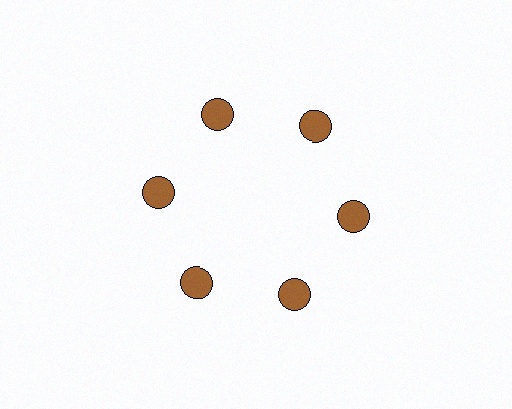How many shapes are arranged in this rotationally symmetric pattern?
There are 6 shapes, arranged in 6 groups of 1.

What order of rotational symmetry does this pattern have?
This pattern has 6-fold rotational symmetry.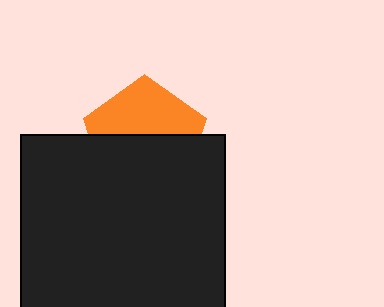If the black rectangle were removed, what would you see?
You would see the complete orange pentagon.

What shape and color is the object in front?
The object in front is a black rectangle.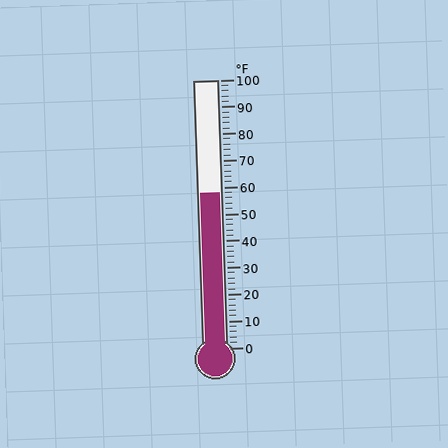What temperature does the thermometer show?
The thermometer shows approximately 58°F.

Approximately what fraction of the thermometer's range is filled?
The thermometer is filled to approximately 60% of its range.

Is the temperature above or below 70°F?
The temperature is below 70°F.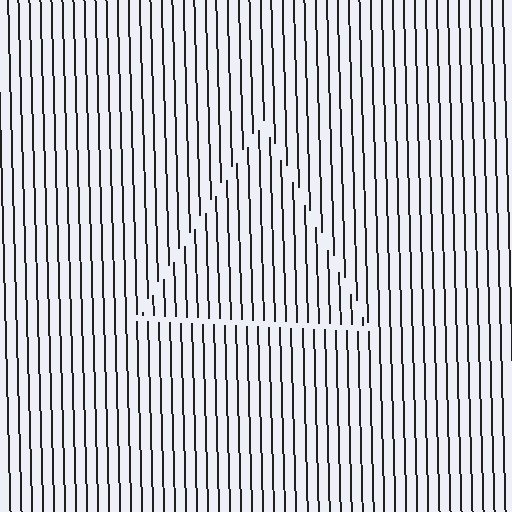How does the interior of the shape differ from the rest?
The interior of the shape contains the same grating, shifted by half a period — the contour is defined by the phase discontinuity where line-ends from the inner and outer gratings abut.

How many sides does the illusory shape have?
3 sides — the line-ends trace a triangle.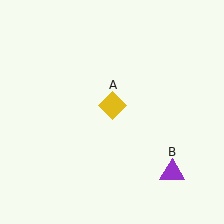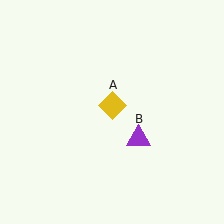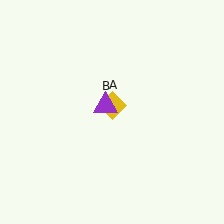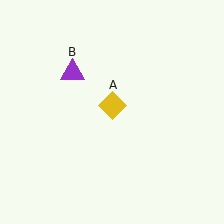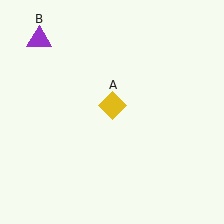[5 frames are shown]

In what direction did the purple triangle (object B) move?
The purple triangle (object B) moved up and to the left.